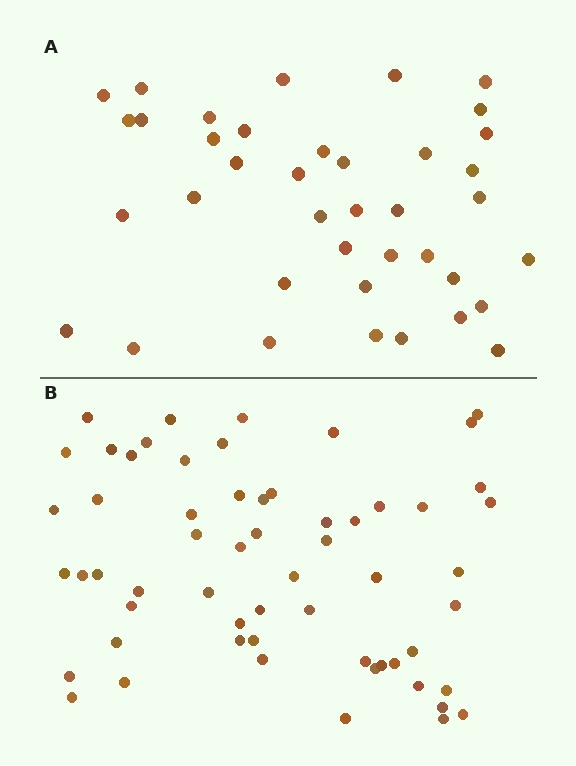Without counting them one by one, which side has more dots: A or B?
Region B (the bottom region) has more dots.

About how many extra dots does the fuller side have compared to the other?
Region B has approximately 20 more dots than region A.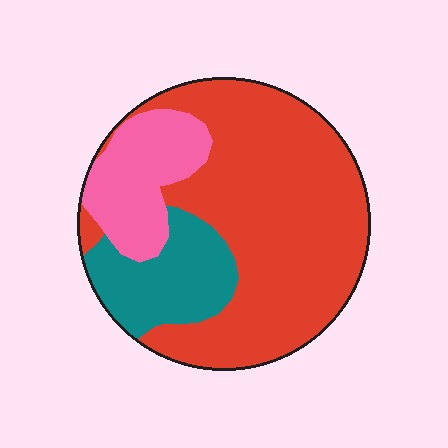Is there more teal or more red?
Red.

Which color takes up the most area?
Red, at roughly 65%.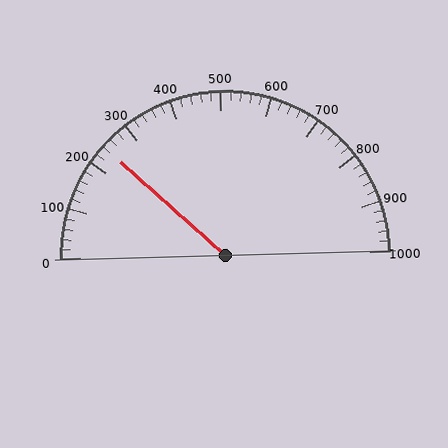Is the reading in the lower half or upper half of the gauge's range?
The reading is in the lower half of the range (0 to 1000).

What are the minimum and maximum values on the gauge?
The gauge ranges from 0 to 1000.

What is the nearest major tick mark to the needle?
The nearest major tick mark is 200.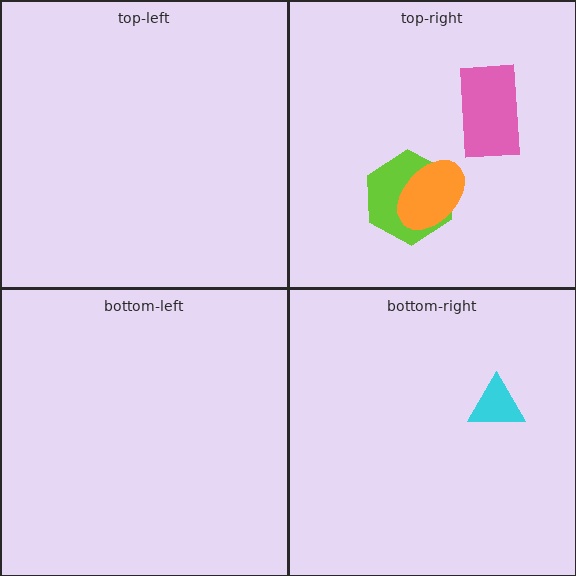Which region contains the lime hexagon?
The top-right region.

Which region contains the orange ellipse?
The top-right region.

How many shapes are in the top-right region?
3.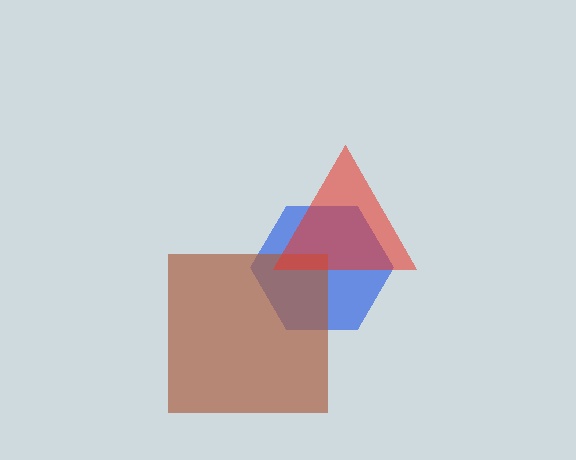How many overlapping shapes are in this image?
There are 3 overlapping shapes in the image.